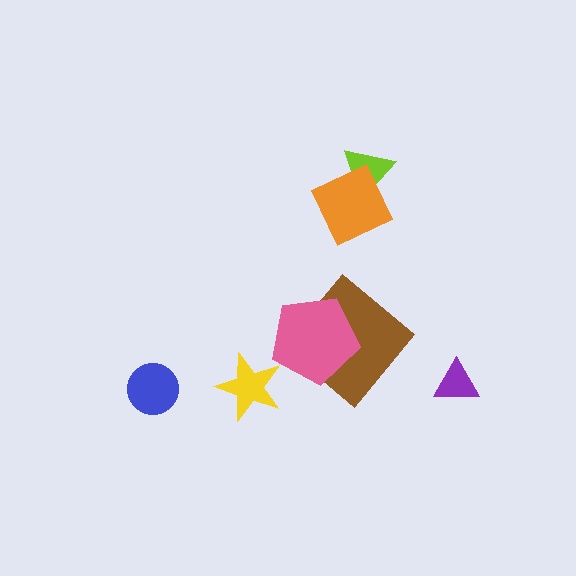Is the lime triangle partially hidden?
Yes, it is partially covered by another shape.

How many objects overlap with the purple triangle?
0 objects overlap with the purple triangle.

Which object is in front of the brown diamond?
The pink pentagon is in front of the brown diamond.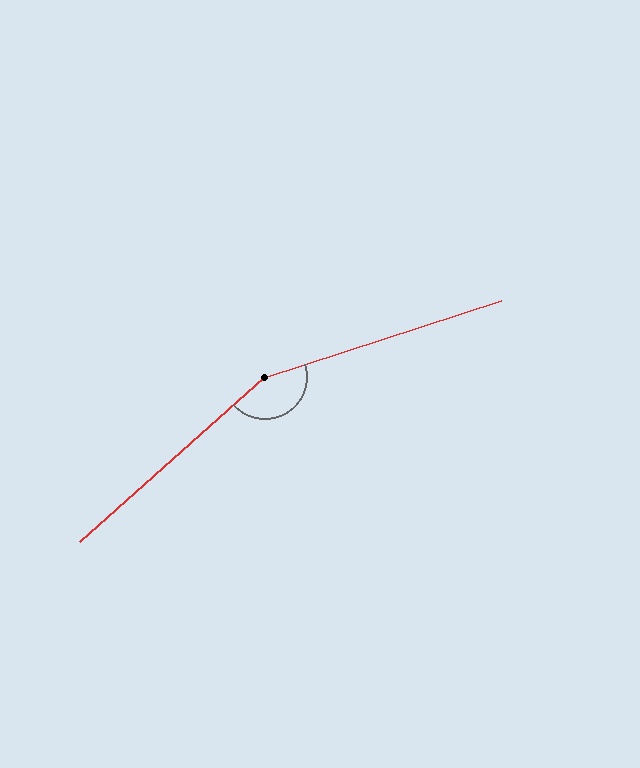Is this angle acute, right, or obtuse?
It is obtuse.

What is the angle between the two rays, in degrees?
Approximately 156 degrees.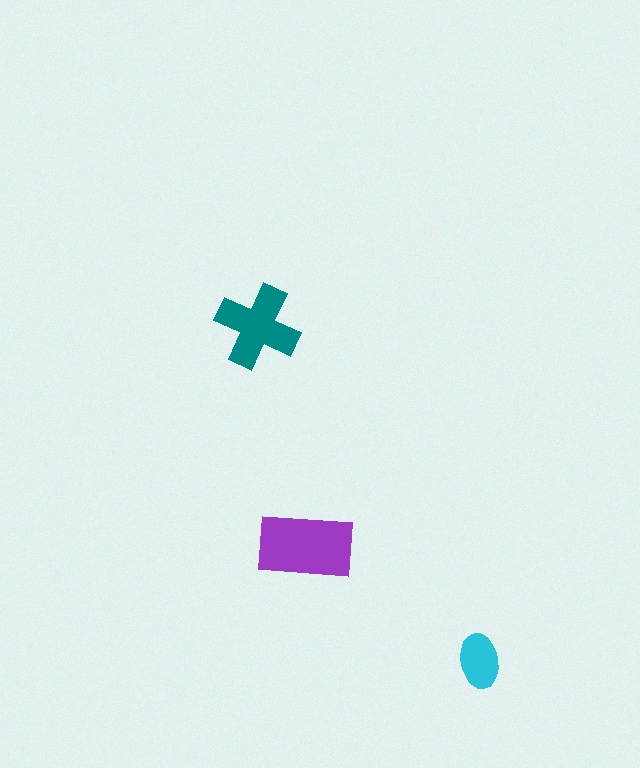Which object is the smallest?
The cyan ellipse.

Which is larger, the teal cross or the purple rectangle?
The purple rectangle.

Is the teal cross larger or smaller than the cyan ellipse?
Larger.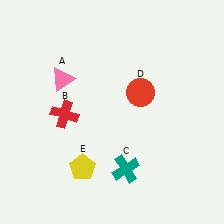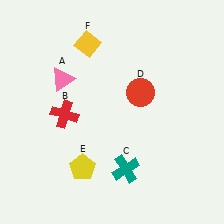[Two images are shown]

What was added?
A yellow diamond (F) was added in Image 2.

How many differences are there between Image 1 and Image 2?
There is 1 difference between the two images.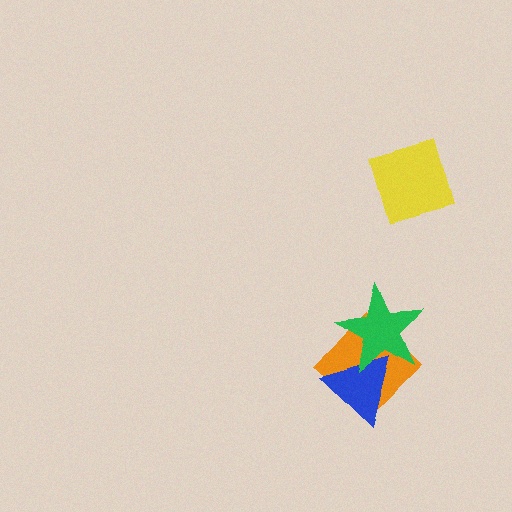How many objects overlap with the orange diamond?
2 objects overlap with the orange diamond.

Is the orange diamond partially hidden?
Yes, it is partially covered by another shape.